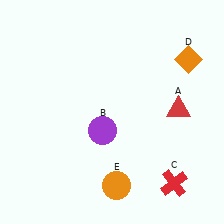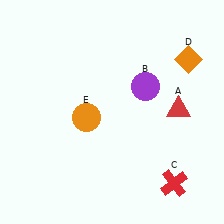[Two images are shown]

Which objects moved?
The objects that moved are: the purple circle (B), the orange circle (E).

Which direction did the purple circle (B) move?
The purple circle (B) moved up.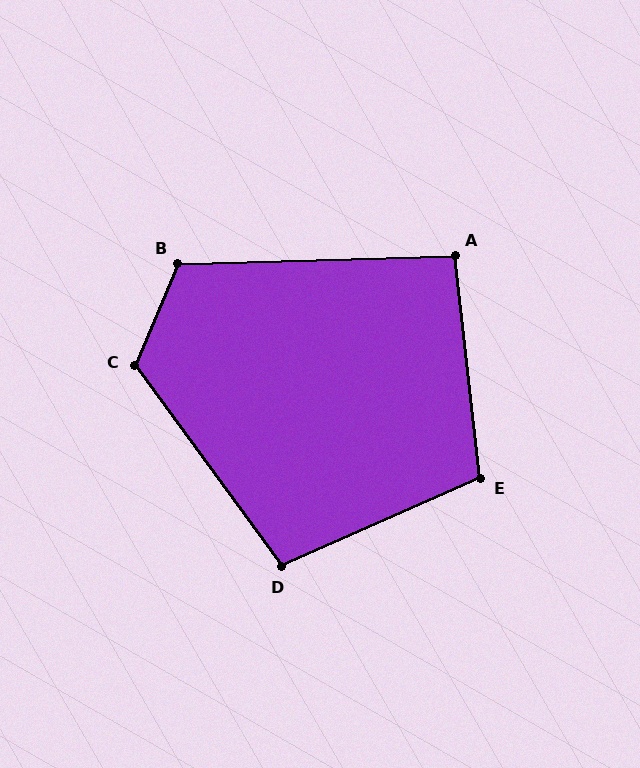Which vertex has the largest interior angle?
C, at approximately 121 degrees.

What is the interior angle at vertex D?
Approximately 102 degrees (obtuse).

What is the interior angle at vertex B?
Approximately 115 degrees (obtuse).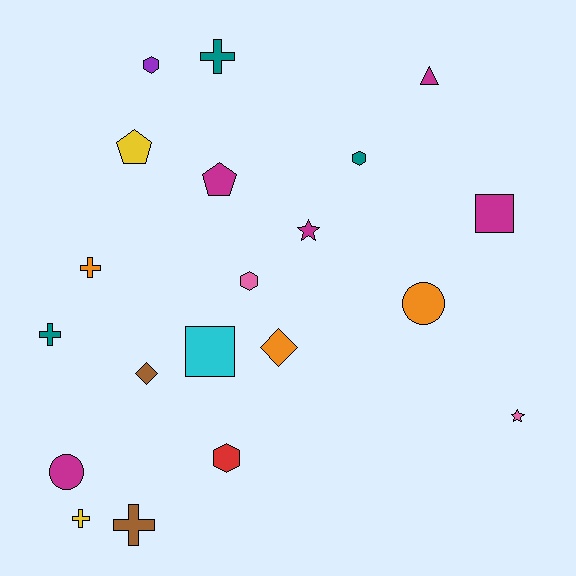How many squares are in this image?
There are 2 squares.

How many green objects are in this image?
There are no green objects.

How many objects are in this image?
There are 20 objects.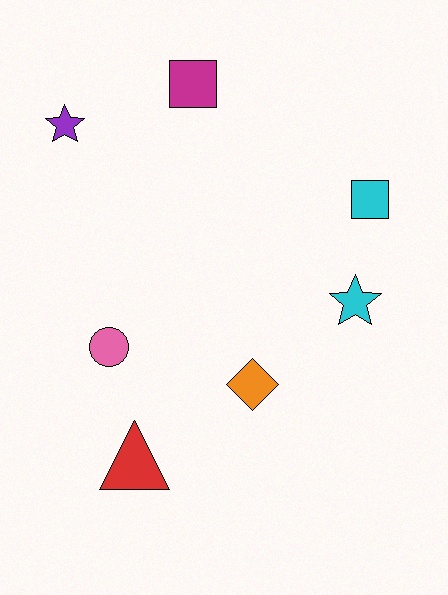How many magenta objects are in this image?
There is 1 magenta object.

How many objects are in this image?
There are 7 objects.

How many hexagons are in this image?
There are no hexagons.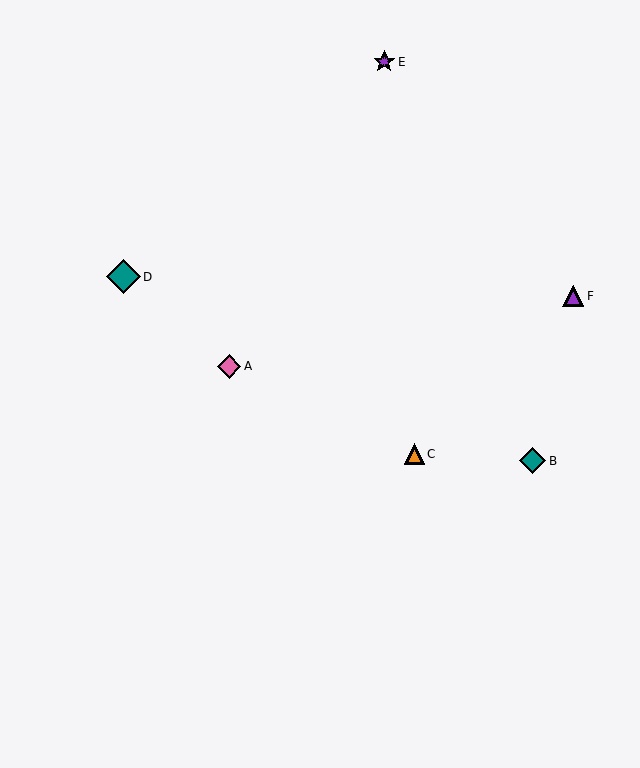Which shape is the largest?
The teal diamond (labeled D) is the largest.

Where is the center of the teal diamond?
The center of the teal diamond is at (532, 461).